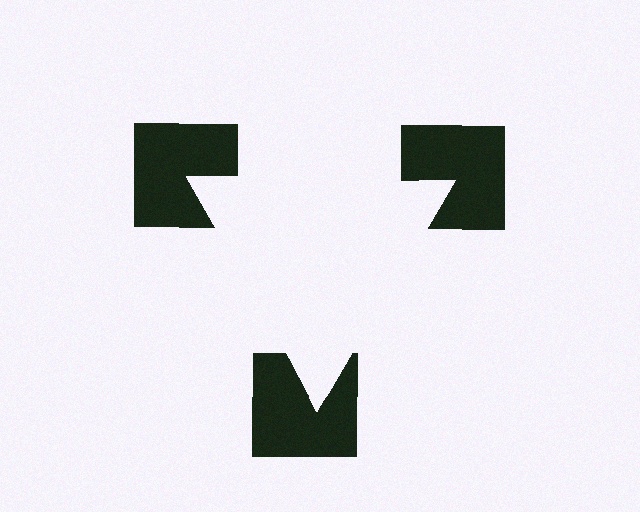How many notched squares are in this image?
There are 3 — one at each vertex of the illusory triangle.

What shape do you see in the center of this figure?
An illusory triangle — its edges are inferred from the aligned wedge cuts in the notched squares, not physically drawn.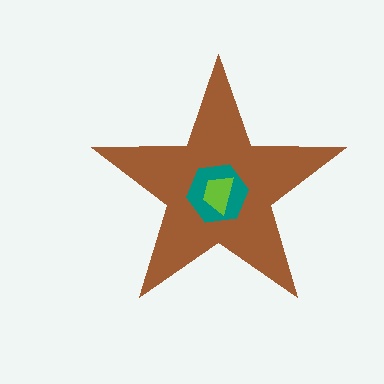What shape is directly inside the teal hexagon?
The lime trapezoid.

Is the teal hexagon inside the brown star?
Yes.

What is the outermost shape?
The brown star.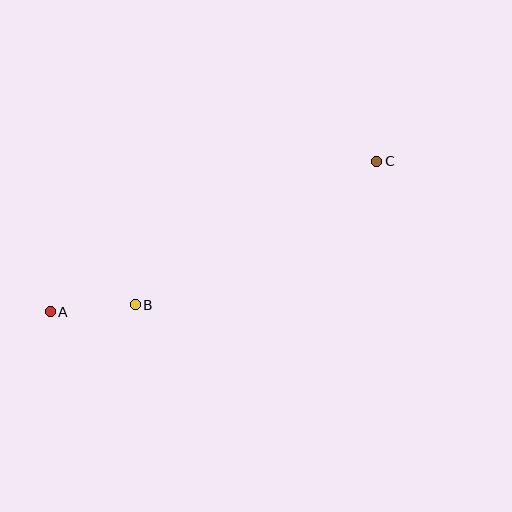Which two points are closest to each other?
Points A and B are closest to each other.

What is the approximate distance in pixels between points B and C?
The distance between B and C is approximately 281 pixels.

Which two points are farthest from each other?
Points A and C are farthest from each other.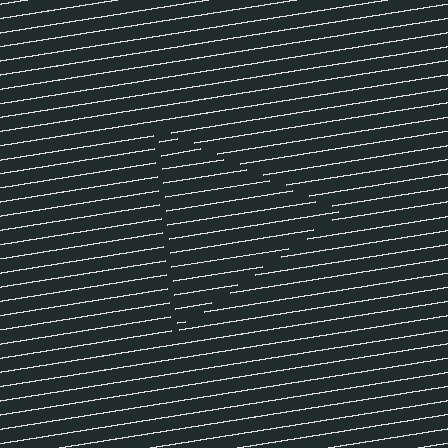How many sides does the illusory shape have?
3 sides — the line-ends trace a triangle.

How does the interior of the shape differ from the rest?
The interior of the shape contains the same grating, shifted by half a period — the contour is defined by the phase discontinuity where line-ends from the inner and outer gratings abut.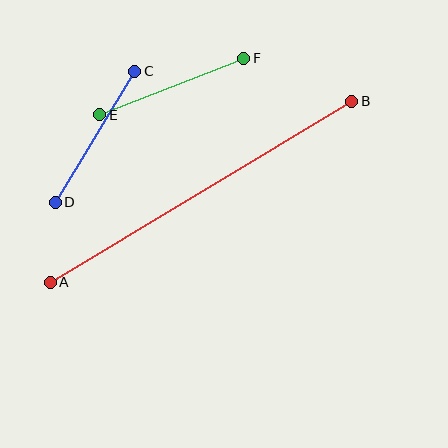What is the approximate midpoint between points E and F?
The midpoint is at approximately (172, 86) pixels.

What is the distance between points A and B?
The distance is approximately 352 pixels.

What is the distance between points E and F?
The distance is approximately 155 pixels.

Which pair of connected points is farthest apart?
Points A and B are farthest apart.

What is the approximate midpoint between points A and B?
The midpoint is at approximately (201, 192) pixels.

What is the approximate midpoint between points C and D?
The midpoint is at approximately (95, 137) pixels.